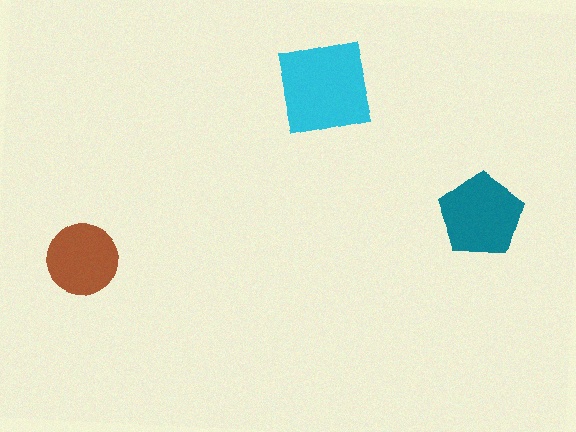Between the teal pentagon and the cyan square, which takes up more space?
The cyan square.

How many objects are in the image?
There are 3 objects in the image.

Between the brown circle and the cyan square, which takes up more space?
The cyan square.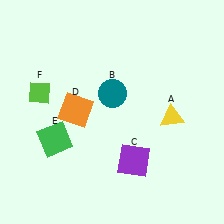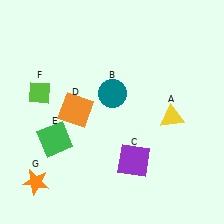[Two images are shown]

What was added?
An orange star (G) was added in Image 2.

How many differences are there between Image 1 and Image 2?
There is 1 difference between the two images.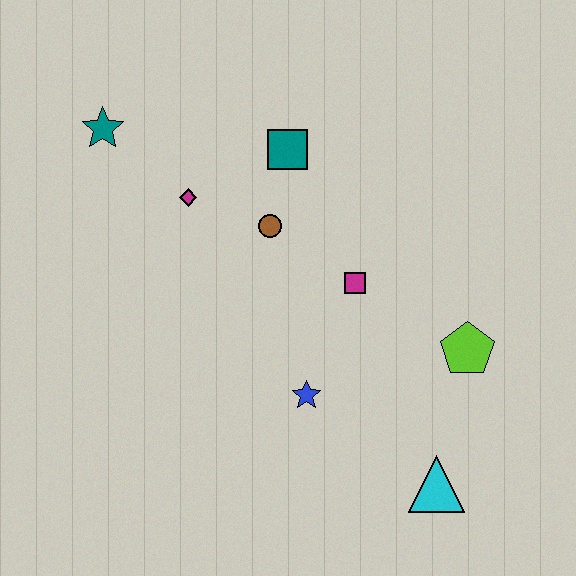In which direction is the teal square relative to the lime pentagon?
The teal square is above the lime pentagon.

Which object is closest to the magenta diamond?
The brown circle is closest to the magenta diamond.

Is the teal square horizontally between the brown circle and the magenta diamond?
No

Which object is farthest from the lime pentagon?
The teal star is farthest from the lime pentagon.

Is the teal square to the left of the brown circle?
No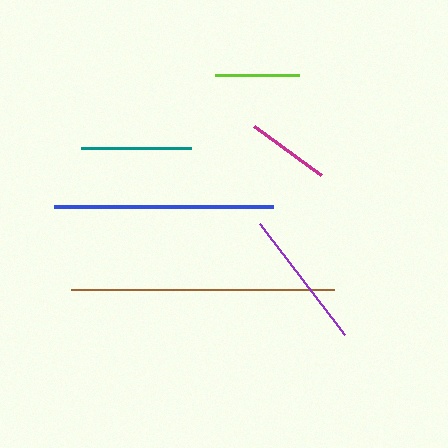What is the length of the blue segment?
The blue segment is approximately 219 pixels long.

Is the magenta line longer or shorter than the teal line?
The teal line is longer than the magenta line.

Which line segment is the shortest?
The magenta line is the shortest at approximately 82 pixels.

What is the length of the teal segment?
The teal segment is approximately 110 pixels long.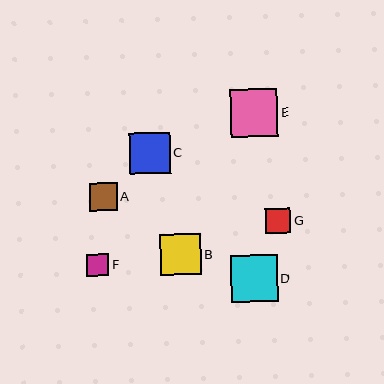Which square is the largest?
Square E is the largest with a size of approximately 47 pixels.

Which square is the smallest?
Square F is the smallest with a size of approximately 22 pixels.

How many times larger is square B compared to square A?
Square B is approximately 1.5 times the size of square A.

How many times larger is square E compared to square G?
Square E is approximately 1.9 times the size of square G.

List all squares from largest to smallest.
From largest to smallest: E, D, B, C, A, G, F.